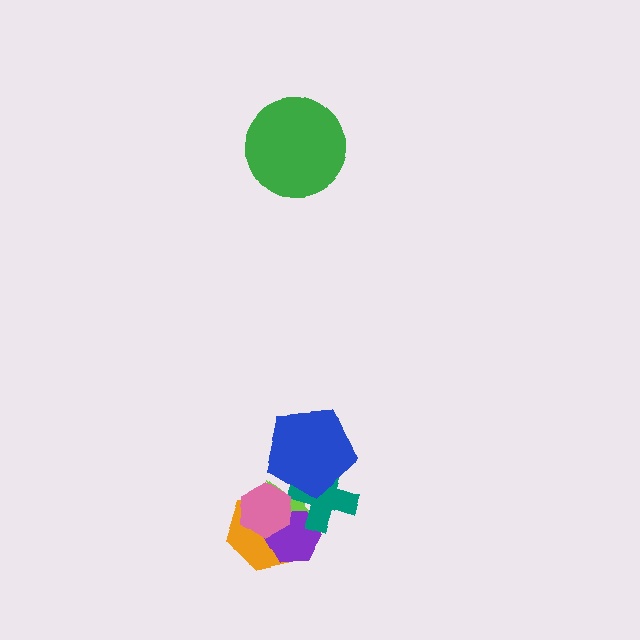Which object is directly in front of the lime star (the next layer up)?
The purple hexagon is directly in front of the lime star.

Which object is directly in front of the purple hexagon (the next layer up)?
The teal cross is directly in front of the purple hexagon.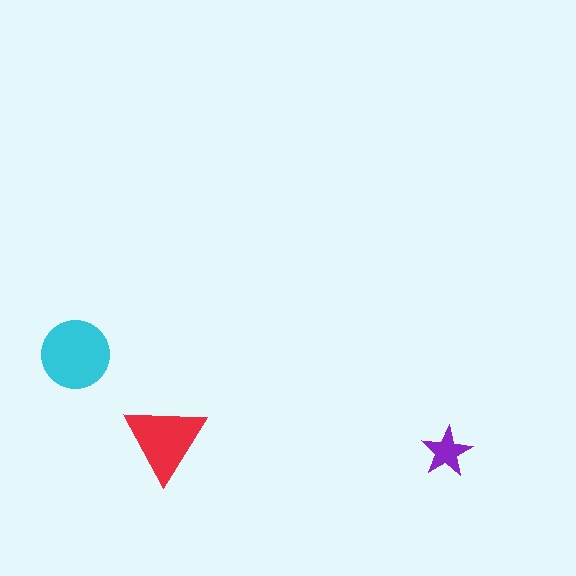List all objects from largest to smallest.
The cyan circle, the red triangle, the purple star.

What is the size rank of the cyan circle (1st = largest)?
1st.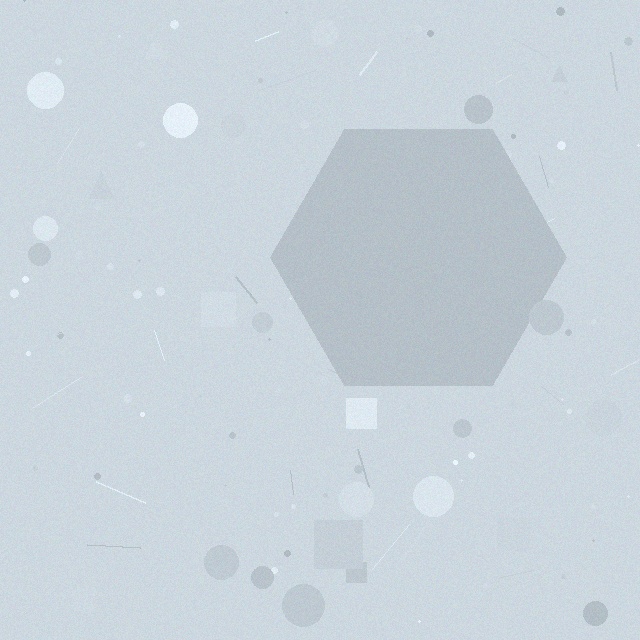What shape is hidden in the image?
A hexagon is hidden in the image.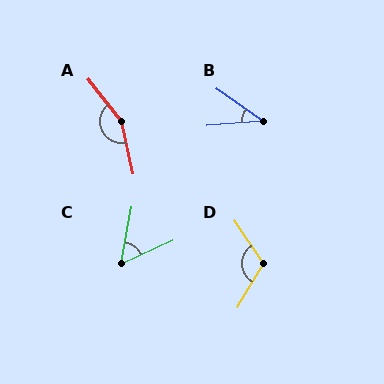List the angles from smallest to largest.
B (40°), C (55°), D (115°), A (154°).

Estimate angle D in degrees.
Approximately 115 degrees.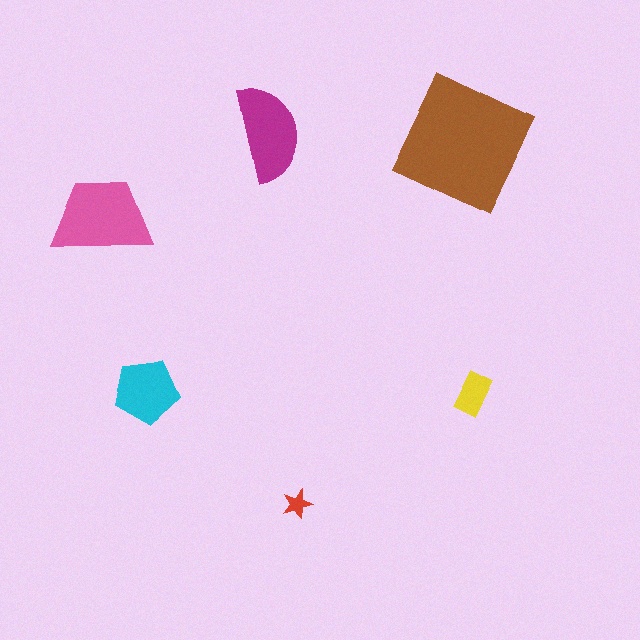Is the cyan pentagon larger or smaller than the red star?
Larger.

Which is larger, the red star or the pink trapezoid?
The pink trapezoid.